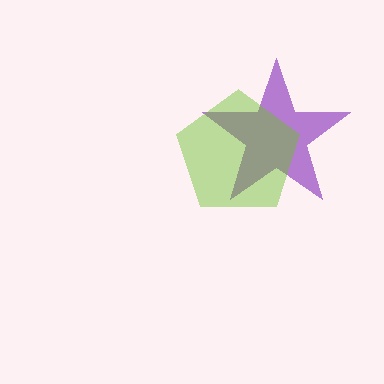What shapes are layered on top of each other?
The layered shapes are: a purple star, a lime pentagon.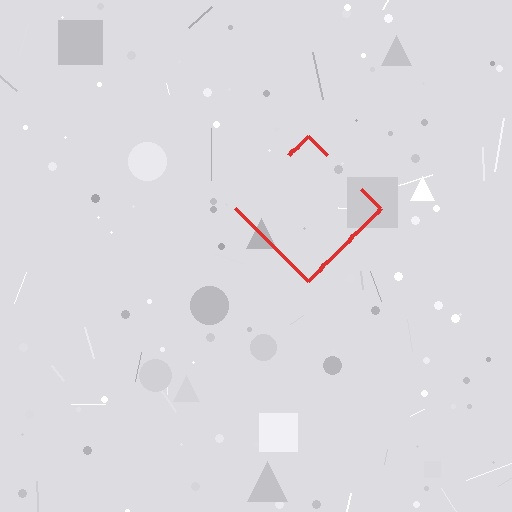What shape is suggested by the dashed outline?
The dashed outline suggests a diamond.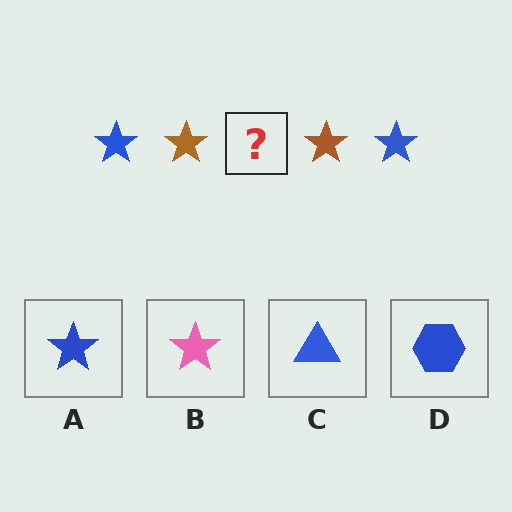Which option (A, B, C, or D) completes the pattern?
A.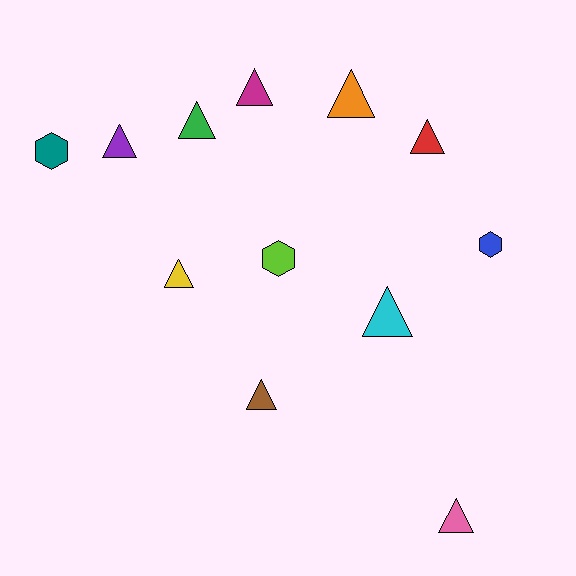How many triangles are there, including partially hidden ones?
There are 9 triangles.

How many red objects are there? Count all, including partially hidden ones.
There is 1 red object.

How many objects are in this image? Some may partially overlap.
There are 12 objects.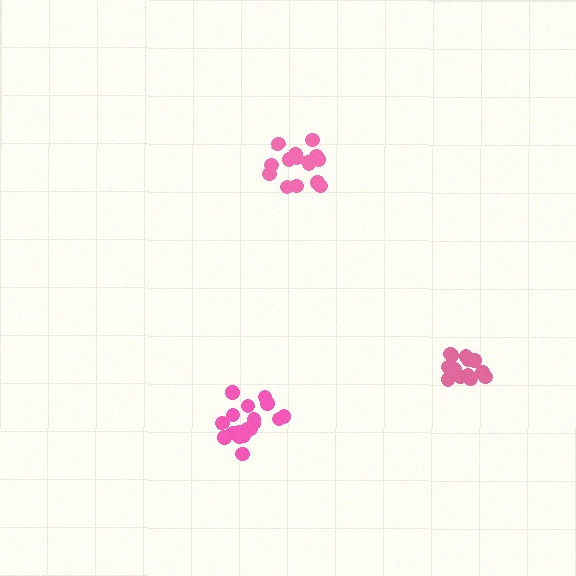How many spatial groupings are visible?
There are 3 spatial groupings.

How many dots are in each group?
Group 1: 15 dots, Group 2: 18 dots, Group 3: 15 dots (48 total).